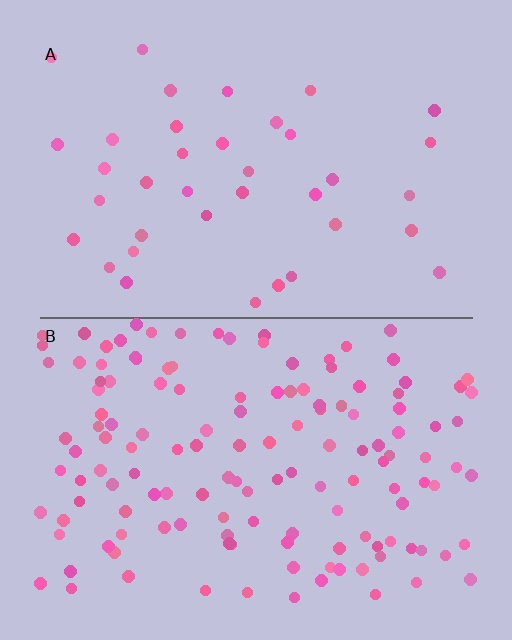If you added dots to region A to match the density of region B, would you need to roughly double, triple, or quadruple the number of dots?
Approximately quadruple.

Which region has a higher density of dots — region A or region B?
B (the bottom).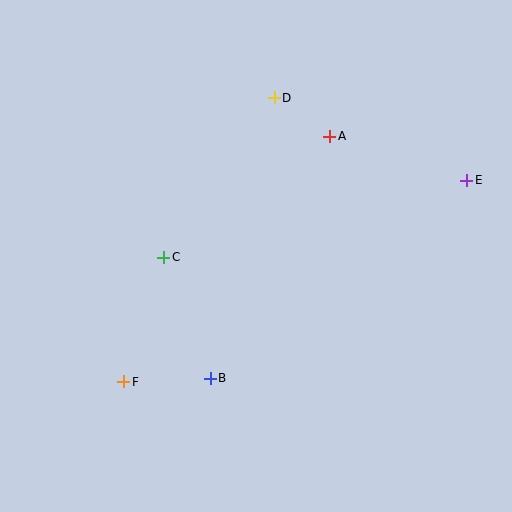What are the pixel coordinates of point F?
Point F is at (124, 382).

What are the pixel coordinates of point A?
Point A is at (330, 136).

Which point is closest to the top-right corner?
Point E is closest to the top-right corner.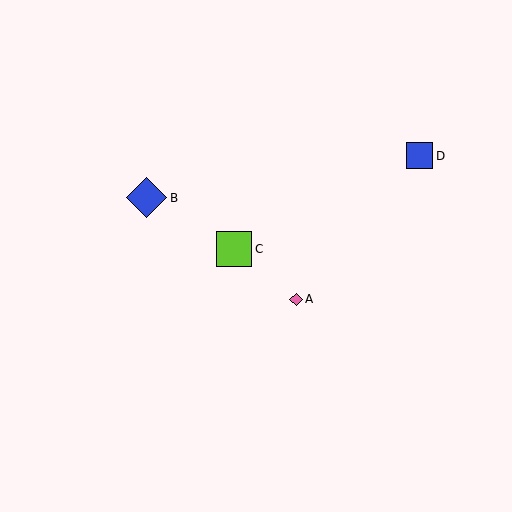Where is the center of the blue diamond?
The center of the blue diamond is at (146, 198).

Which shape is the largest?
The blue diamond (labeled B) is the largest.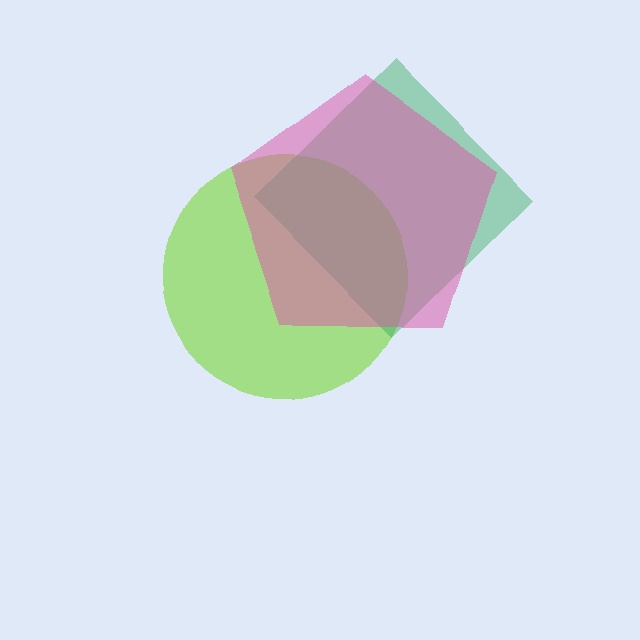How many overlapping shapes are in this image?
There are 3 overlapping shapes in the image.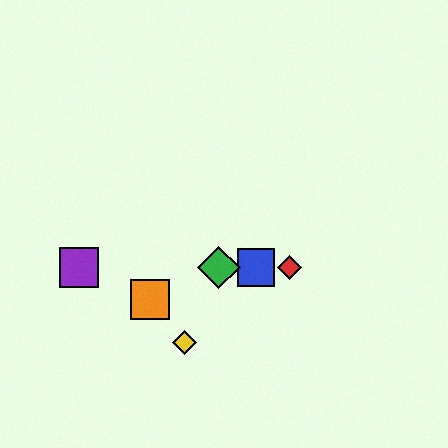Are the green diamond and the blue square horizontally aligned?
Yes, both are at y≈267.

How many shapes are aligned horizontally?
4 shapes (the red diamond, the blue square, the green diamond, the purple square) are aligned horizontally.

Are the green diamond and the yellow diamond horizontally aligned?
No, the green diamond is at y≈267 and the yellow diamond is at y≈342.